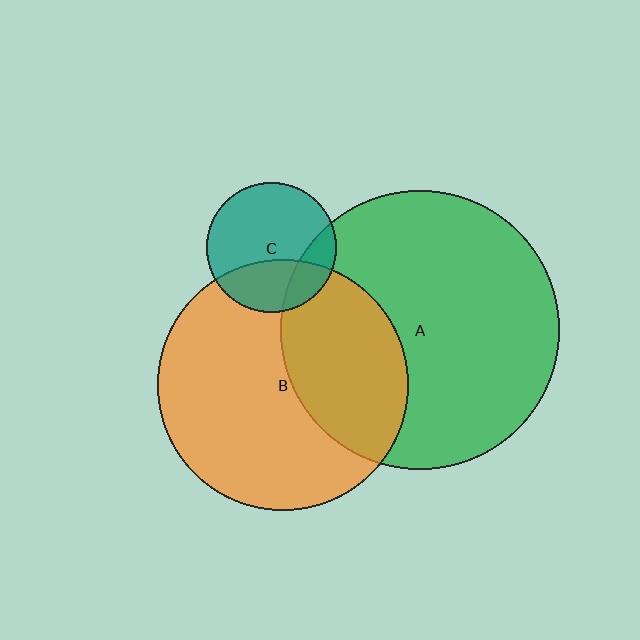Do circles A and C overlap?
Yes.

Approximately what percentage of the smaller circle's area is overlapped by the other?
Approximately 20%.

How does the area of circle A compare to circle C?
Approximately 4.6 times.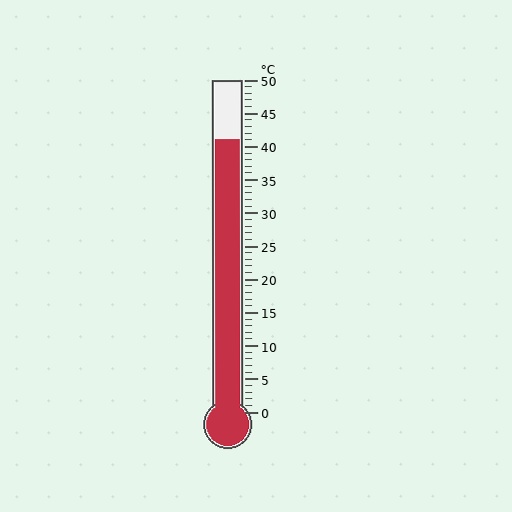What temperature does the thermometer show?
The thermometer shows approximately 41°C.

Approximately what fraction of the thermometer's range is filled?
The thermometer is filled to approximately 80% of its range.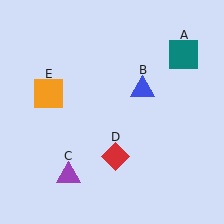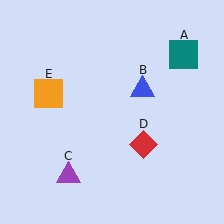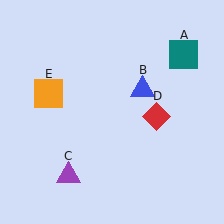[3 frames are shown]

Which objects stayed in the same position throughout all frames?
Teal square (object A) and blue triangle (object B) and purple triangle (object C) and orange square (object E) remained stationary.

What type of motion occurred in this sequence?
The red diamond (object D) rotated counterclockwise around the center of the scene.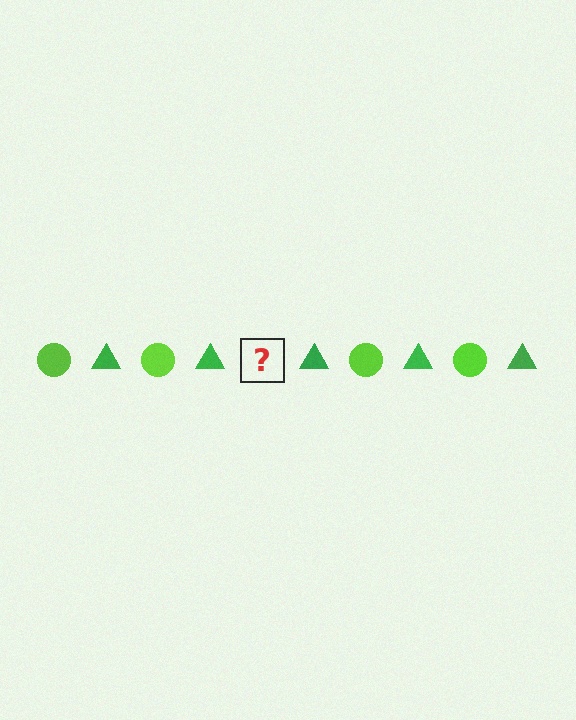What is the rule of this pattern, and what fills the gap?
The rule is that the pattern alternates between lime circle and green triangle. The gap should be filled with a lime circle.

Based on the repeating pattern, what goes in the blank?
The blank should be a lime circle.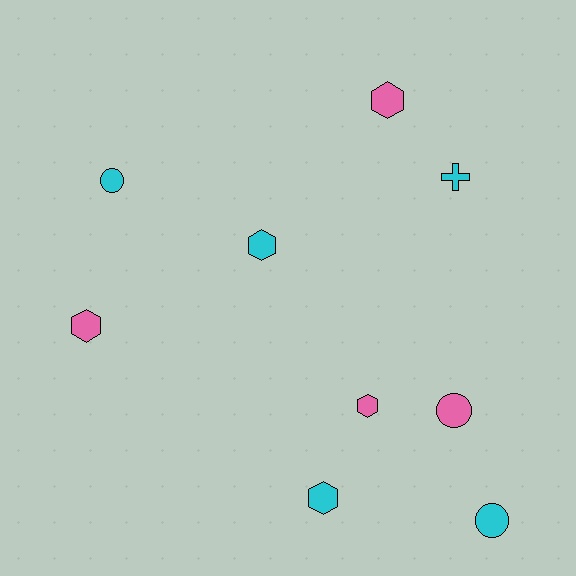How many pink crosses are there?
There are no pink crosses.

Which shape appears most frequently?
Hexagon, with 5 objects.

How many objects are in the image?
There are 9 objects.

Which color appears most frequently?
Cyan, with 5 objects.